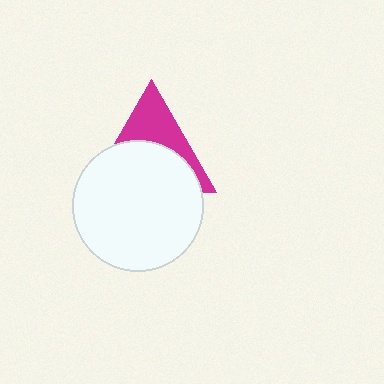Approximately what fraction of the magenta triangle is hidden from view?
Roughly 60% of the magenta triangle is hidden behind the white circle.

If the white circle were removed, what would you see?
You would see the complete magenta triangle.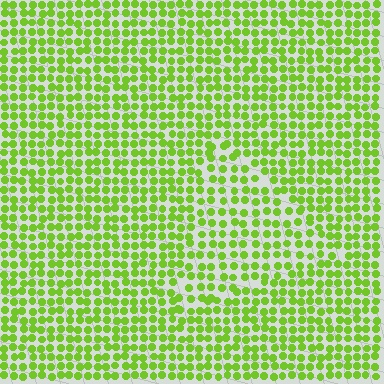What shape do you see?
I see a triangle.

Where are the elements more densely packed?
The elements are more densely packed outside the triangle boundary.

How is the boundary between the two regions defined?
The boundary is defined by a change in element density (approximately 1.4x ratio). All elements are the same color, size, and shape.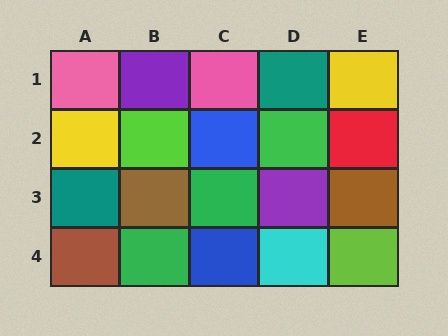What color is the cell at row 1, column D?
Teal.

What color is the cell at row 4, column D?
Cyan.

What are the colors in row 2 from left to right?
Yellow, lime, blue, green, red.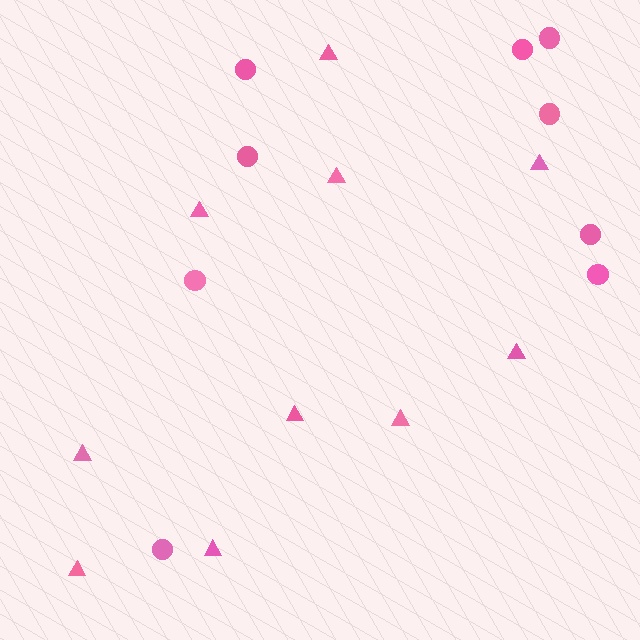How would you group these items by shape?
There are 2 groups: one group of triangles (10) and one group of circles (9).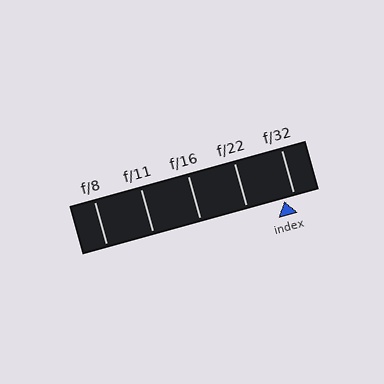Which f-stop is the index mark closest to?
The index mark is closest to f/32.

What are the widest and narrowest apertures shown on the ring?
The widest aperture shown is f/8 and the narrowest is f/32.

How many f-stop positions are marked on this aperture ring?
There are 5 f-stop positions marked.